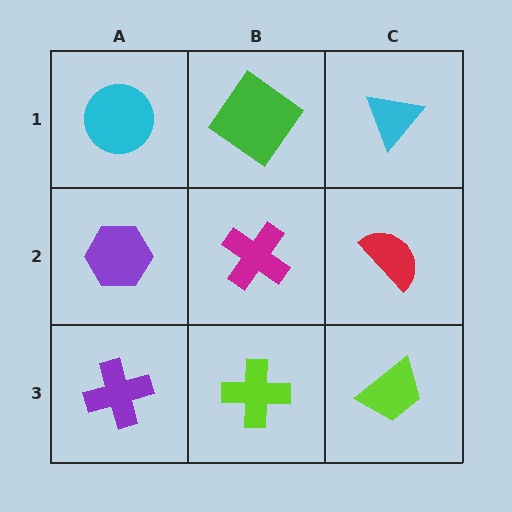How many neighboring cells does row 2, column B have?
4.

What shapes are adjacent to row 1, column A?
A purple hexagon (row 2, column A), a green diamond (row 1, column B).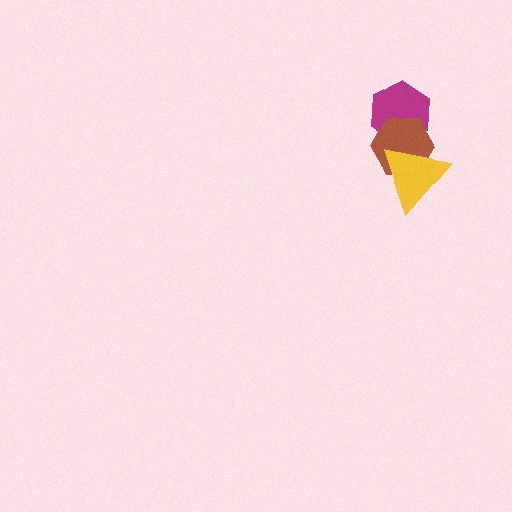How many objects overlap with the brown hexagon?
2 objects overlap with the brown hexagon.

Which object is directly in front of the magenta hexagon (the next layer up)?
The brown hexagon is directly in front of the magenta hexagon.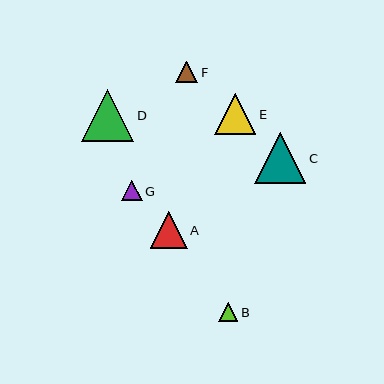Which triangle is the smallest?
Triangle B is the smallest with a size of approximately 19 pixels.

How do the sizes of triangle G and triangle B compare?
Triangle G and triangle B are approximately the same size.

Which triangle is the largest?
Triangle D is the largest with a size of approximately 52 pixels.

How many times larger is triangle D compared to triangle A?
Triangle D is approximately 1.4 times the size of triangle A.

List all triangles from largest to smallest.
From largest to smallest: D, C, E, A, F, G, B.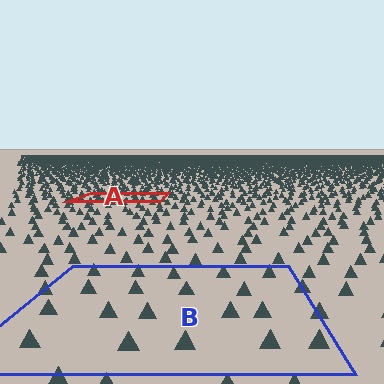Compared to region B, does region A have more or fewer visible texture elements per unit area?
Region A has more texture elements per unit area — they are packed more densely because it is farther away.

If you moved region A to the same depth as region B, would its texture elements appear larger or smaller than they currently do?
They would appear larger. At a closer depth, the same texture elements are projected at a bigger on-screen size.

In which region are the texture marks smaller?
The texture marks are smaller in region A, because it is farther away.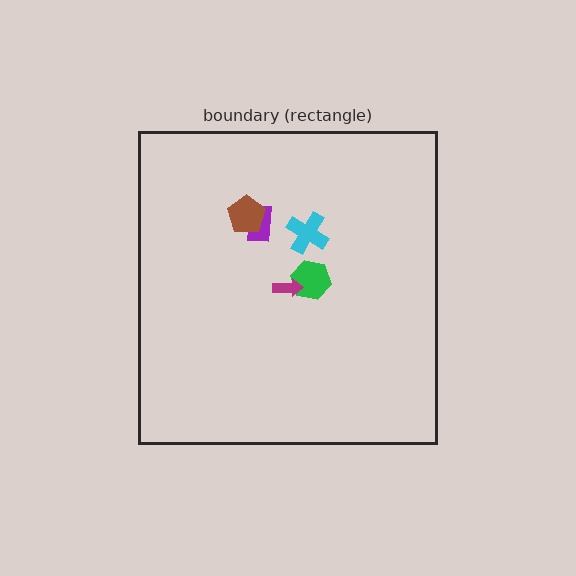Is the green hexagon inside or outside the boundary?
Inside.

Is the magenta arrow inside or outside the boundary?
Inside.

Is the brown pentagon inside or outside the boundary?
Inside.